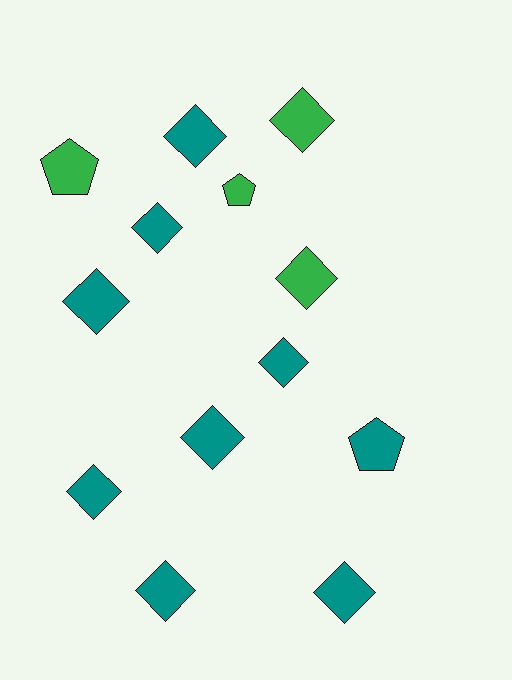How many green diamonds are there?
There are 2 green diamonds.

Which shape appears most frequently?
Diamond, with 10 objects.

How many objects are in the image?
There are 13 objects.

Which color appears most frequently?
Teal, with 9 objects.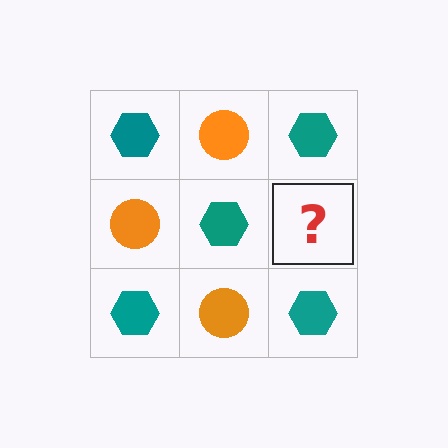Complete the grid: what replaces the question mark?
The question mark should be replaced with an orange circle.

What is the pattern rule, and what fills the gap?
The rule is that it alternates teal hexagon and orange circle in a checkerboard pattern. The gap should be filled with an orange circle.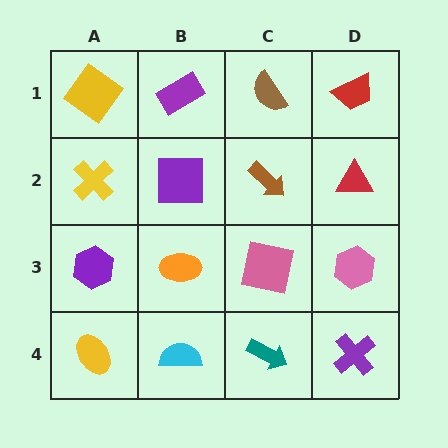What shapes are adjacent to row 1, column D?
A red triangle (row 2, column D), a brown semicircle (row 1, column C).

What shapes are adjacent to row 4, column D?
A pink hexagon (row 3, column D), a teal arrow (row 4, column C).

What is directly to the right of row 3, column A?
An orange ellipse.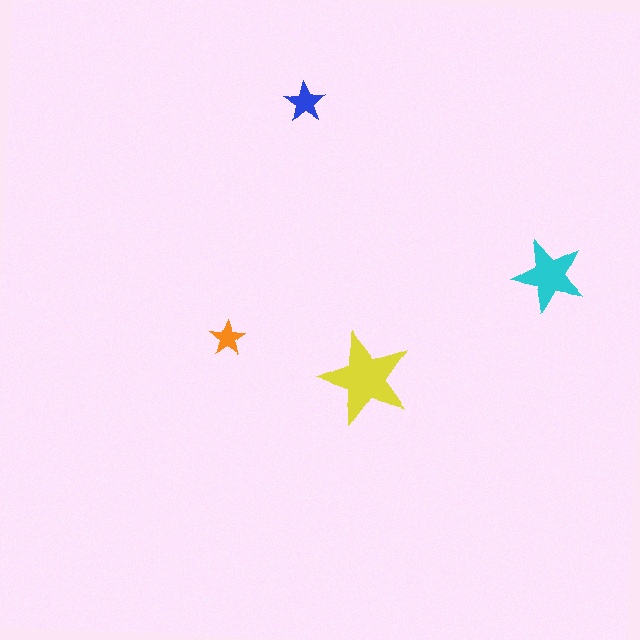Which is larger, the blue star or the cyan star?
The cyan one.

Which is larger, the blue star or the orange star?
The blue one.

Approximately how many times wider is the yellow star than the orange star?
About 2.5 times wider.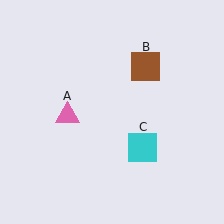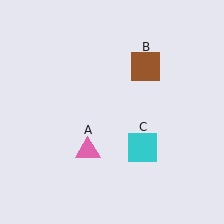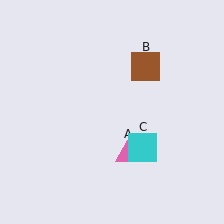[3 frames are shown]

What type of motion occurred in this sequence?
The pink triangle (object A) rotated counterclockwise around the center of the scene.